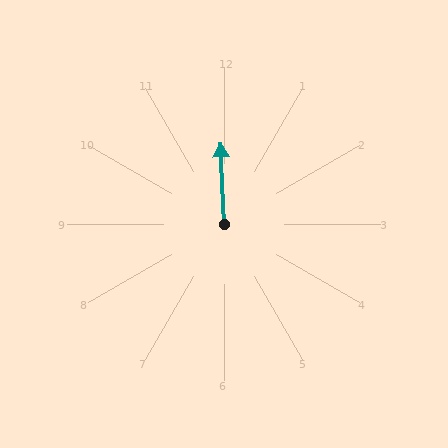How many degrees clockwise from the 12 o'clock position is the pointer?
Approximately 358 degrees.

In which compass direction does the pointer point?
North.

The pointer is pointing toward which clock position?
Roughly 12 o'clock.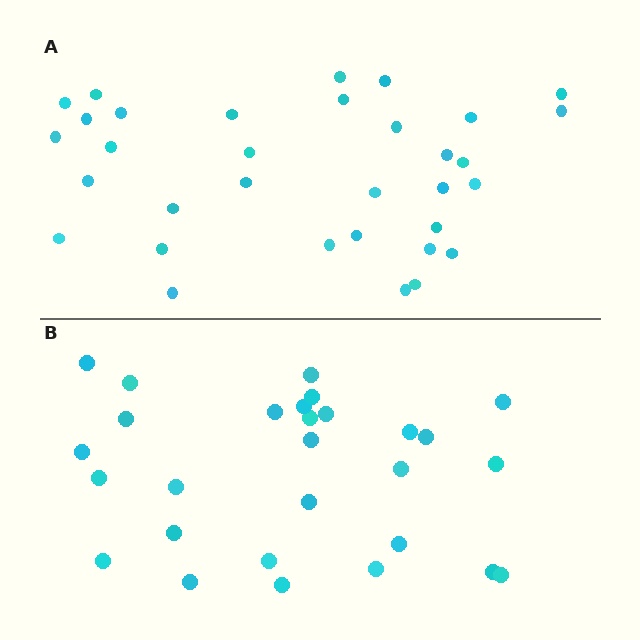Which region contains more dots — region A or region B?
Region A (the top region) has more dots.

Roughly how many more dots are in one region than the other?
Region A has about 5 more dots than region B.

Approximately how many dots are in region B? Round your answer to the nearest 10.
About 30 dots. (The exact count is 28, which rounds to 30.)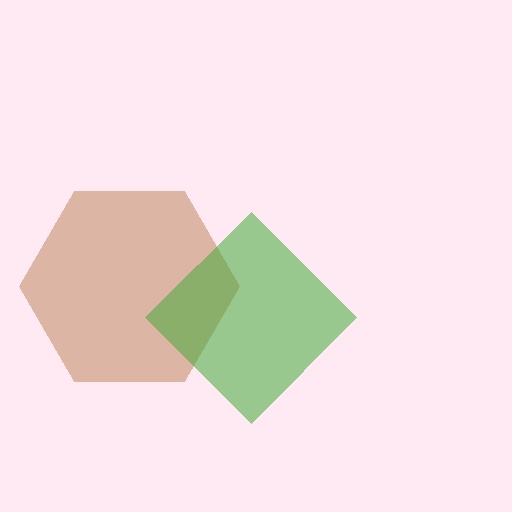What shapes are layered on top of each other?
The layered shapes are: a brown hexagon, a green diamond.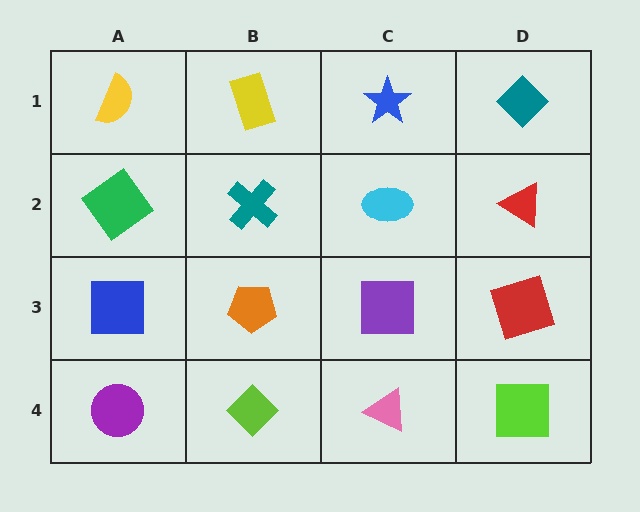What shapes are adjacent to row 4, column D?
A red square (row 3, column D), a pink triangle (row 4, column C).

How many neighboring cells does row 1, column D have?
2.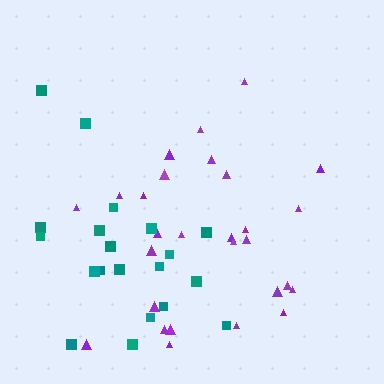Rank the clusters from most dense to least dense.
purple, teal.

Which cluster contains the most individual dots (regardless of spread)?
Purple (28).